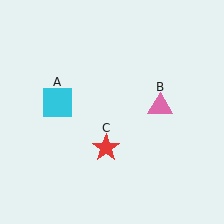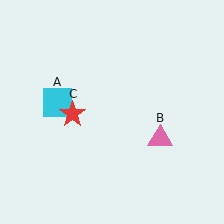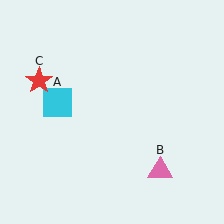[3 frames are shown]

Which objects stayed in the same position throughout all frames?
Cyan square (object A) remained stationary.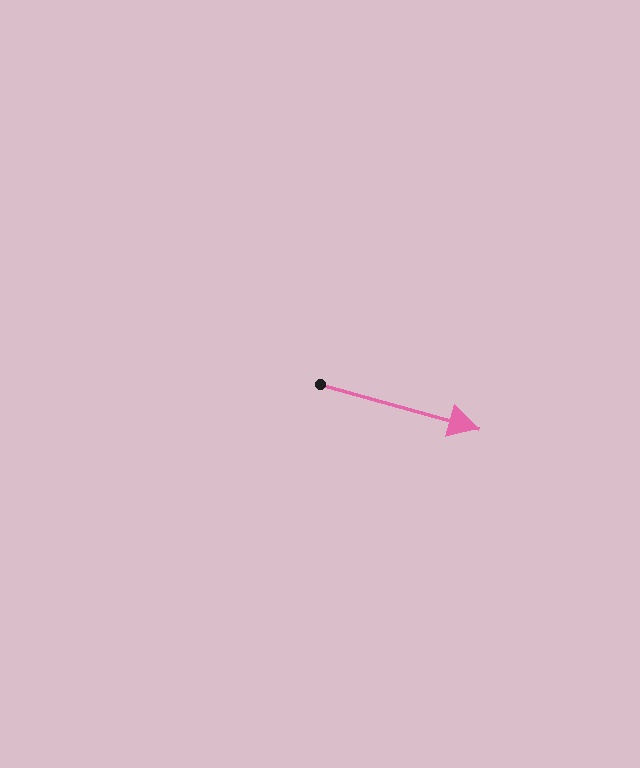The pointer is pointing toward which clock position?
Roughly 4 o'clock.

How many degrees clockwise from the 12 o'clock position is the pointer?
Approximately 106 degrees.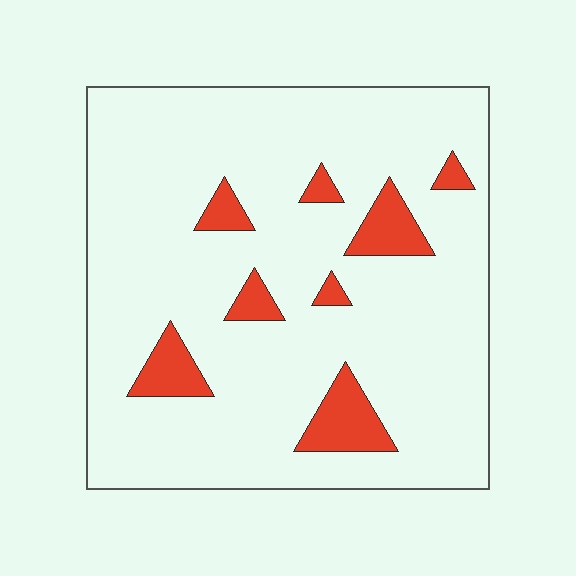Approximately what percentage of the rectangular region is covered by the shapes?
Approximately 10%.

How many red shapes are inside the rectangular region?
8.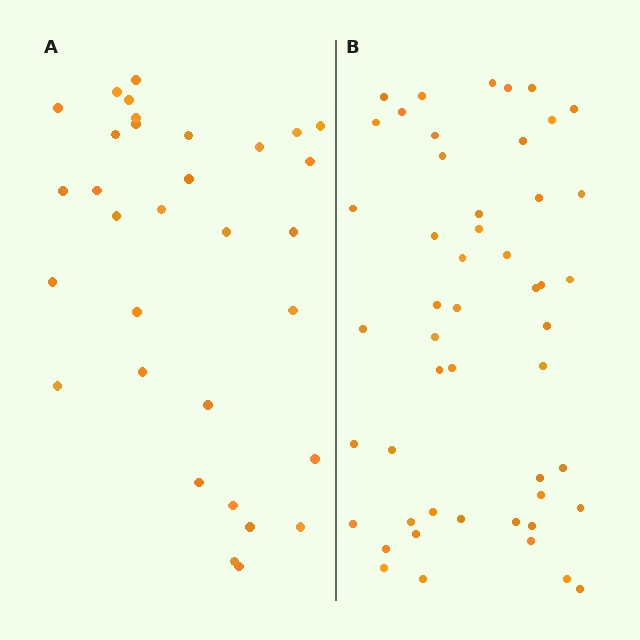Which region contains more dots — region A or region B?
Region B (the right region) has more dots.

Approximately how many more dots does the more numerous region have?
Region B has approximately 20 more dots than region A.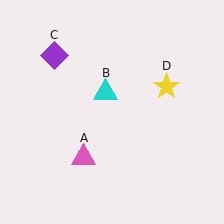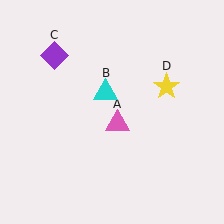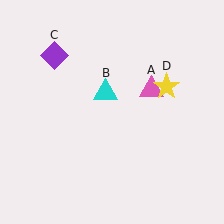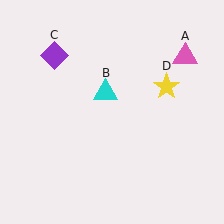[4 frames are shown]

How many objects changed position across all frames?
1 object changed position: pink triangle (object A).